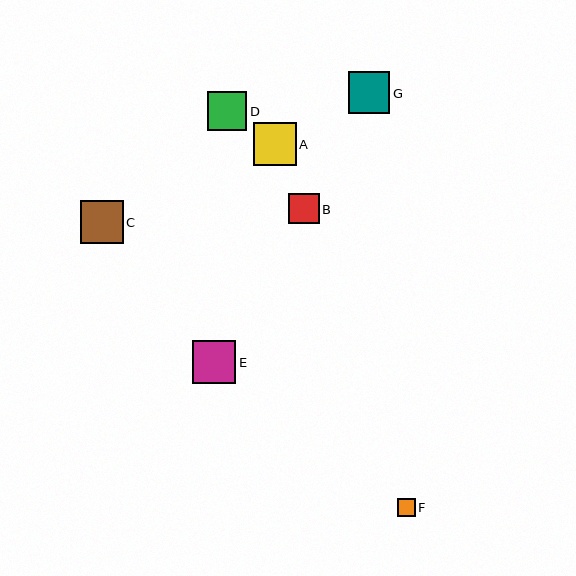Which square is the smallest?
Square F is the smallest with a size of approximately 18 pixels.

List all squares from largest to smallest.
From largest to smallest: E, C, A, G, D, B, F.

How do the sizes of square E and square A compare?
Square E and square A are approximately the same size.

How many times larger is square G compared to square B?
Square G is approximately 1.4 times the size of square B.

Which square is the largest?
Square E is the largest with a size of approximately 43 pixels.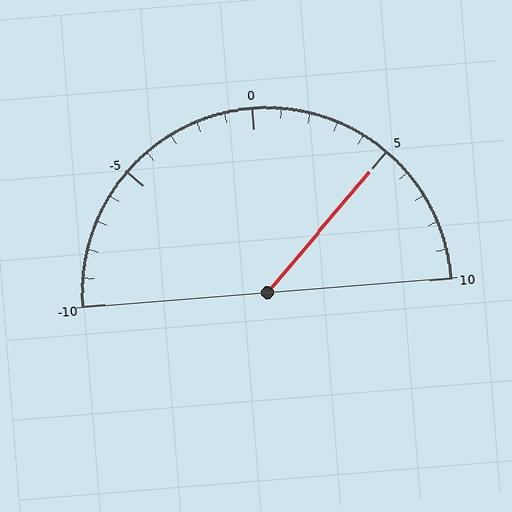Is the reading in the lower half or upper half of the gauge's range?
The reading is in the upper half of the range (-10 to 10).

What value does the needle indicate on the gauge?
The needle indicates approximately 5.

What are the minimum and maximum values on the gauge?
The gauge ranges from -10 to 10.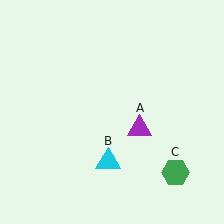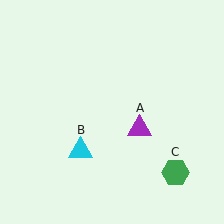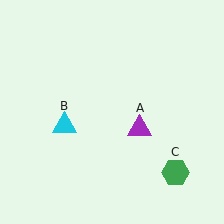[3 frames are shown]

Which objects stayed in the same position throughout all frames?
Purple triangle (object A) and green hexagon (object C) remained stationary.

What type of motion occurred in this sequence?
The cyan triangle (object B) rotated clockwise around the center of the scene.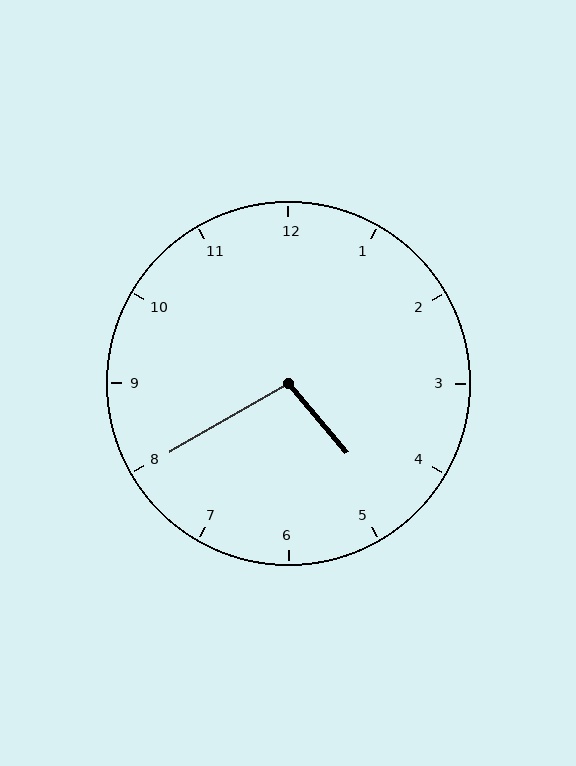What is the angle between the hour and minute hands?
Approximately 100 degrees.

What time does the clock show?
4:40.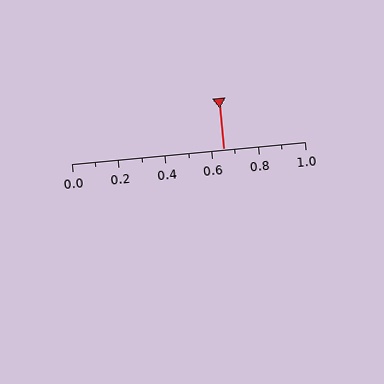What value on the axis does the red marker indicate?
The marker indicates approximately 0.65.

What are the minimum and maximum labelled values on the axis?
The axis runs from 0.0 to 1.0.